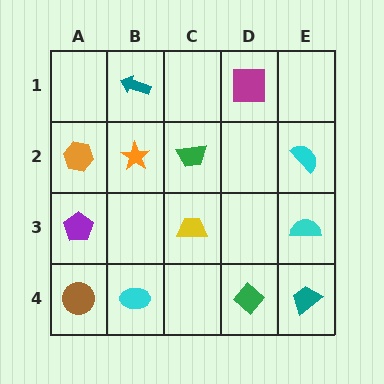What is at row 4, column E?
A teal trapezoid.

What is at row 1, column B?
A teal arrow.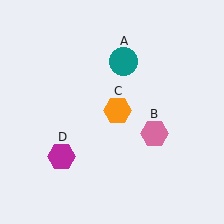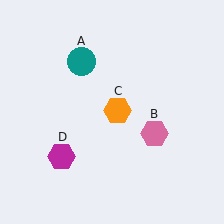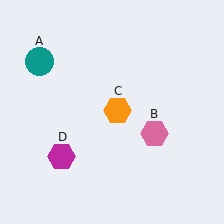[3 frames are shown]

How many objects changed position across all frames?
1 object changed position: teal circle (object A).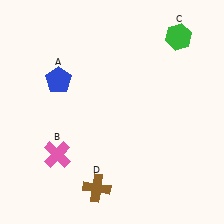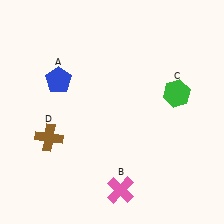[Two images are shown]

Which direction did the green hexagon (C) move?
The green hexagon (C) moved down.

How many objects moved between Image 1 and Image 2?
3 objects moved between the two images.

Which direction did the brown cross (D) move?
The brown cross (D) moved up.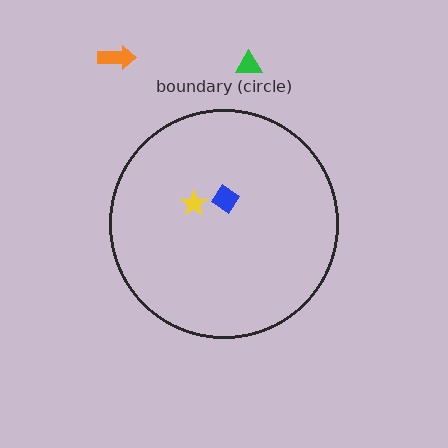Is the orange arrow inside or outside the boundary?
Outside.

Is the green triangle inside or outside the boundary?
Outside.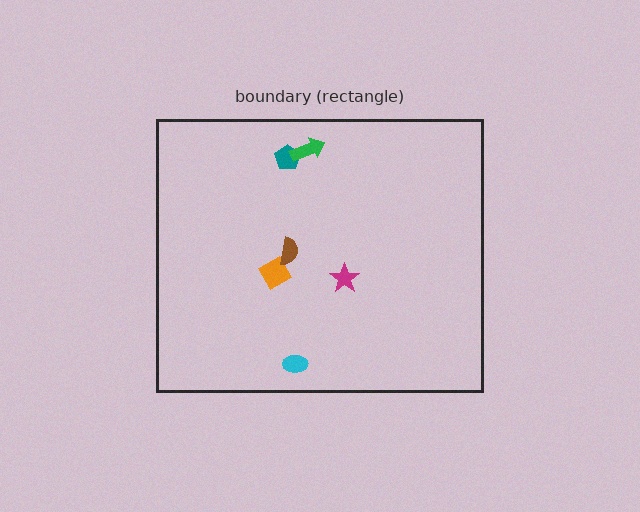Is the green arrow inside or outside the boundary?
Inside.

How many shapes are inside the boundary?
6 inside, 0 outside.